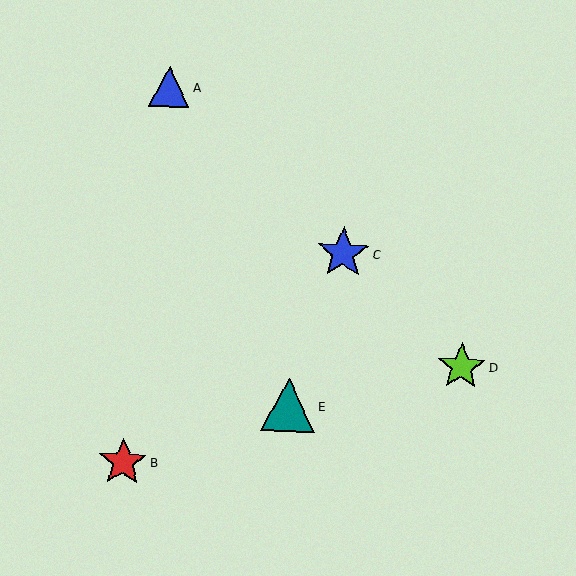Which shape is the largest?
The teal triangle (labeled E) is the largest.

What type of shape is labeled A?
Shape A is a blue triangle.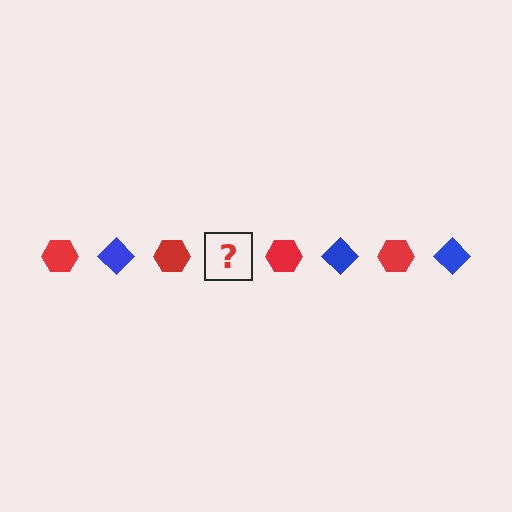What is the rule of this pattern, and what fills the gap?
The rule is that the pattern alternates between red hexagon and blue diamond. The gap should be filled with a blue diamond.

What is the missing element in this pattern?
The missing element is a blue diamond.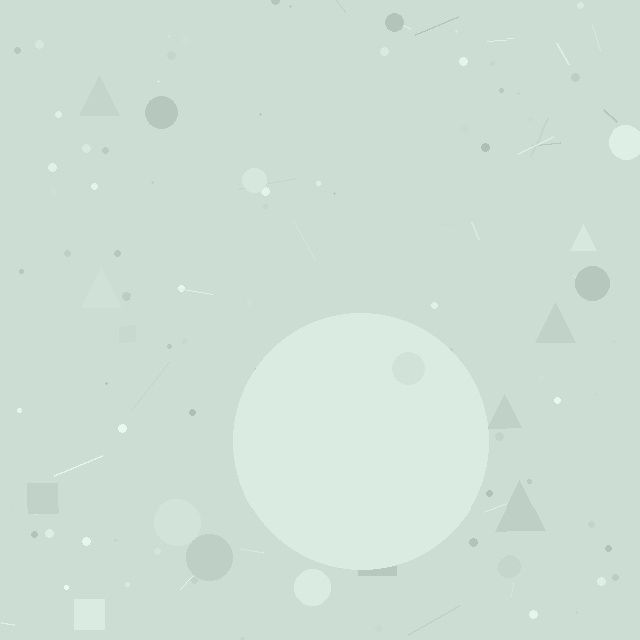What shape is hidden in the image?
A circle is hidden in the image.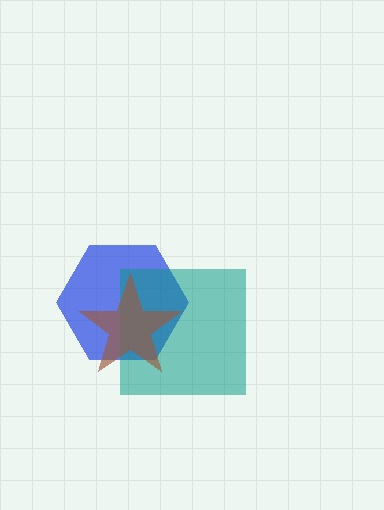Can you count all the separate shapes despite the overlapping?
Yes, there are 3 separate shapes.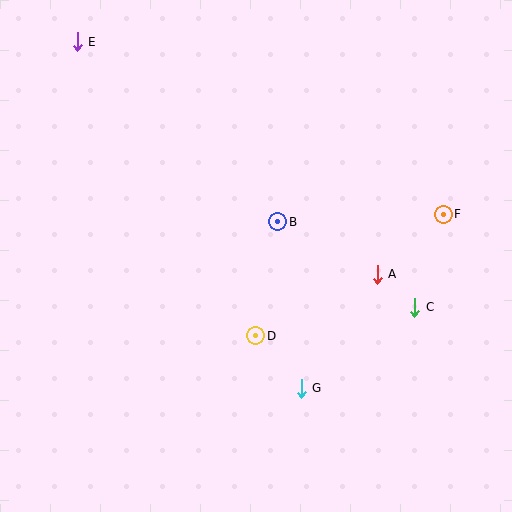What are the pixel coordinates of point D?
Point D is at (256, 336).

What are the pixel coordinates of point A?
Point A is at (377, 274).